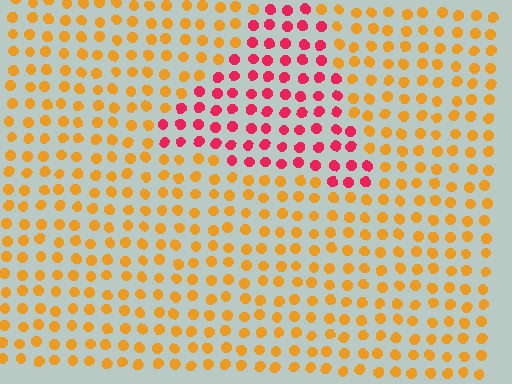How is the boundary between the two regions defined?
The boundary is defined purely by a slight shift in hue (about 53 degrees). Spacing, size, and orientation are identical on both sides.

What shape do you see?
I see a triangle.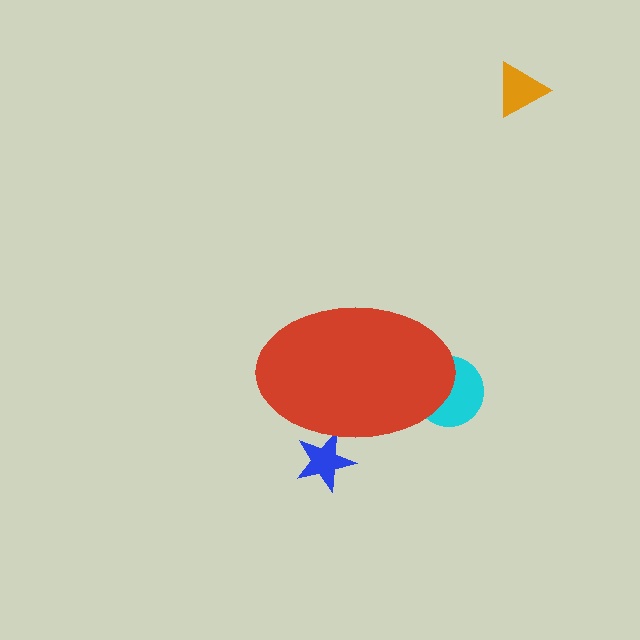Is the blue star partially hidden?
Yes, the blue star is partially hidden behind the red ellipse.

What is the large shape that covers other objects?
A red ellipse.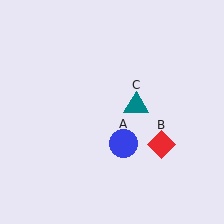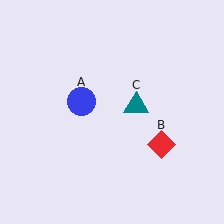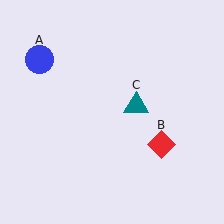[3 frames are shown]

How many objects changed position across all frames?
1 object changed position: blue circle (object A).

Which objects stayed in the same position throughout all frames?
Red diamond (object B) and teal triangle (object C) remained stationary.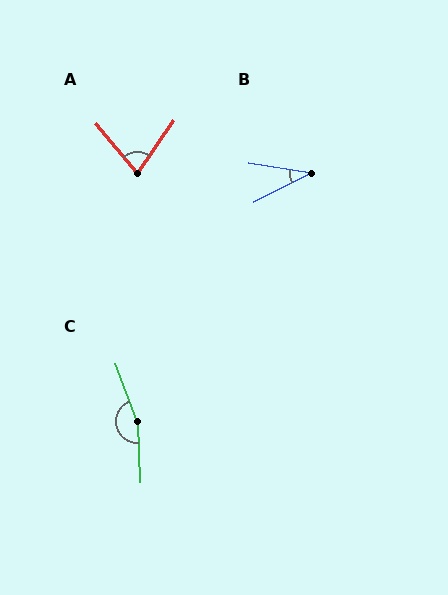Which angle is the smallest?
B, at approximately 36 degrees.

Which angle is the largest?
C, at approximately 162 degrees.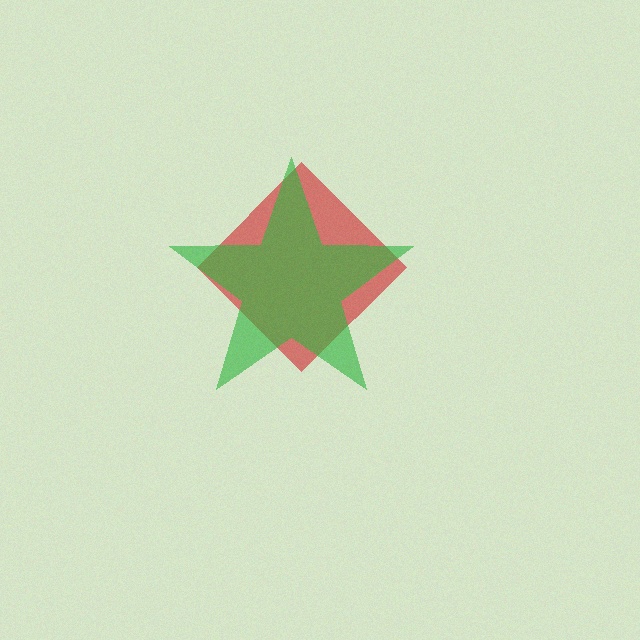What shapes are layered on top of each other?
The layered shapes are: a red diamond, a green star.